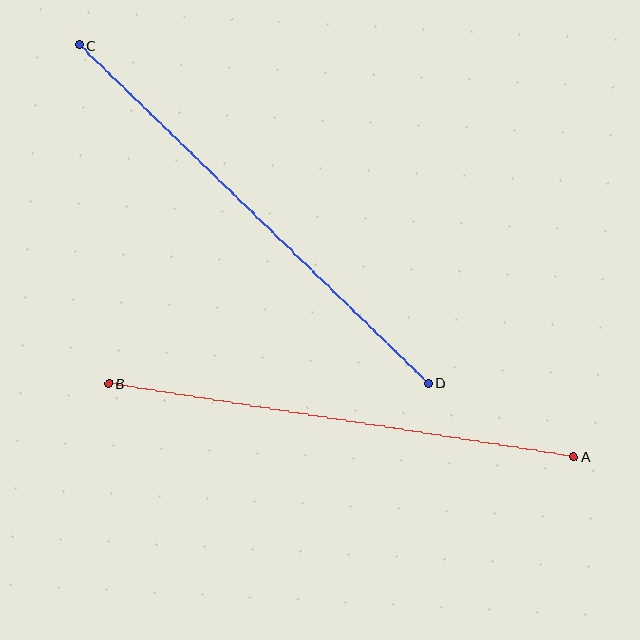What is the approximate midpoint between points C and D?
The midpoint is at approximately (254, 214) pixels.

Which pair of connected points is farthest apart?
Points C and D are farthest apart.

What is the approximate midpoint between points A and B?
The midpoint is at approximately (341, 420) pixels.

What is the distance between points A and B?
The distance is approximately 471 pixels.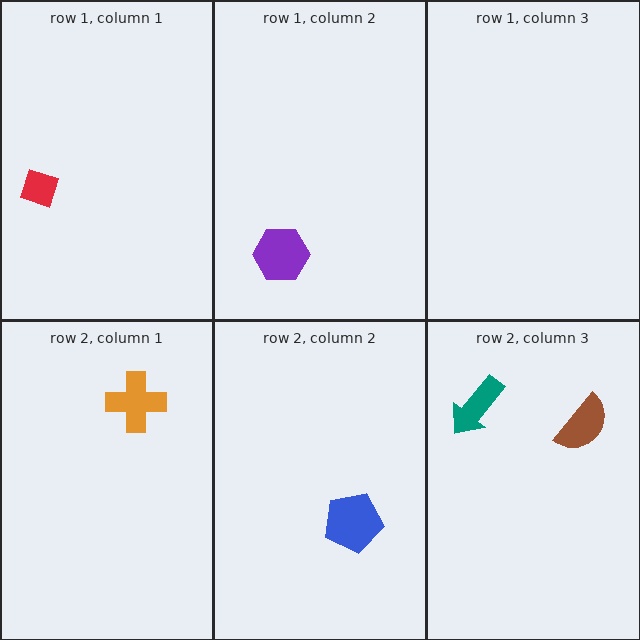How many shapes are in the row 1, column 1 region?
1.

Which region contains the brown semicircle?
The row 2, column 3 region.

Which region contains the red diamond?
The row 1, column 1 region.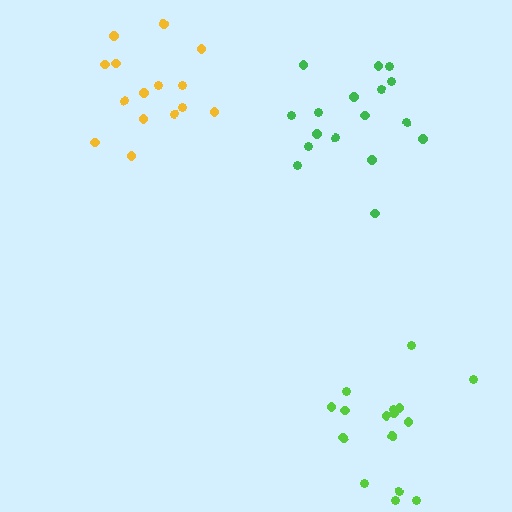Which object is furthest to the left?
The yellow cluster is leftmost.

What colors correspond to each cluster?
The clusters are colored: green, lime, yellow.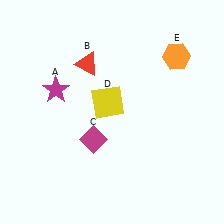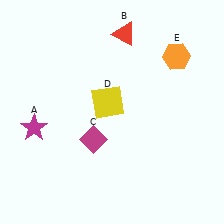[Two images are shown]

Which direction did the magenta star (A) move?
The magenta star (A) moved down.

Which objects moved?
The objects that moved are: the magenta star (A), the red triangle (B).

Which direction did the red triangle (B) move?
The red triangle (B) moved right.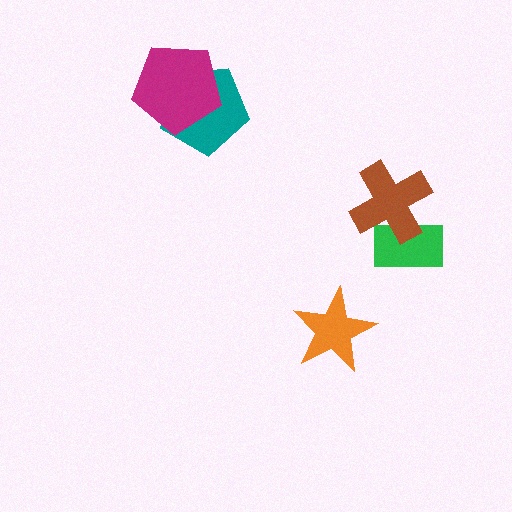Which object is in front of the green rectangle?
The brown cross is in front of the green rectangle.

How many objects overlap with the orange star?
0 objects overlap with the orange star.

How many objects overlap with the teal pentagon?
1 object overlaps with the teal pentagon.